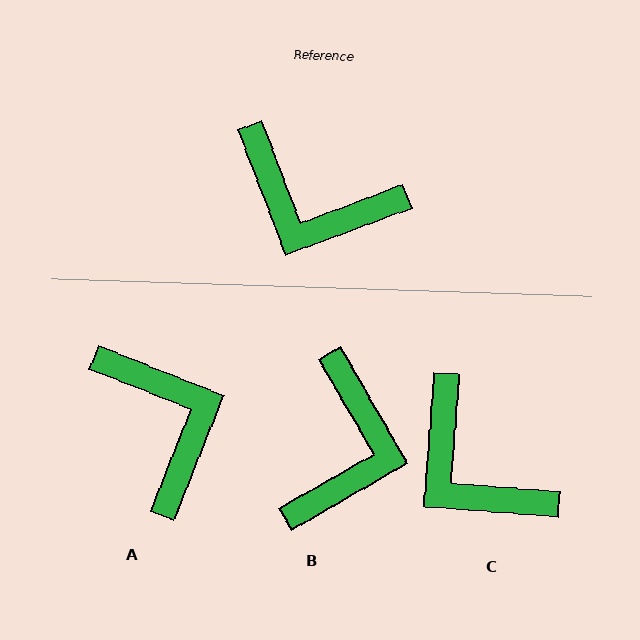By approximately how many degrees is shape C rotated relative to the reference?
Approximately 25 degrees clockwise.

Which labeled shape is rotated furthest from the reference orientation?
A, about 138 degrees away.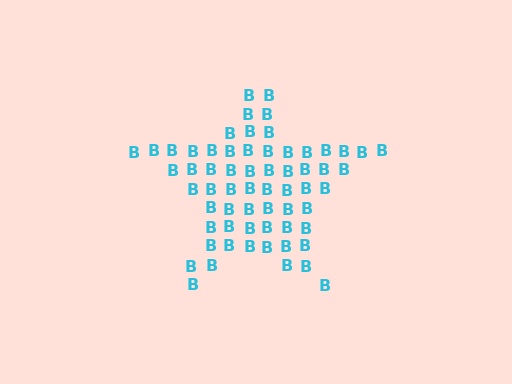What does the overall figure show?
The overall figure shows a star.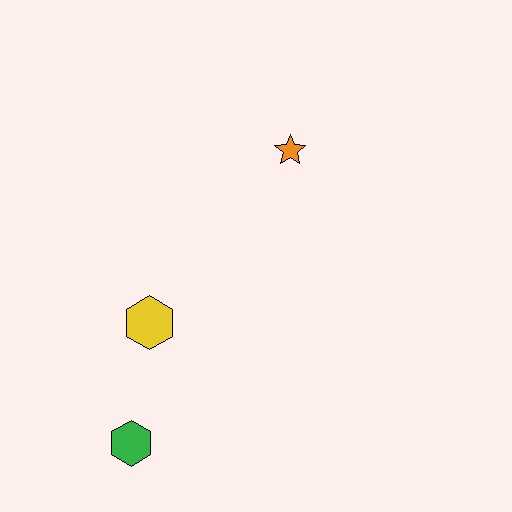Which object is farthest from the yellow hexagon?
The orange star is farthest from the yellow hexagon.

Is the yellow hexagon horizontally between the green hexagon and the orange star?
Yes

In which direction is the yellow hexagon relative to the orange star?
The yellow hexagon is below the orange star.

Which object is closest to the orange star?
The yellow hexagon is closest to the orange star.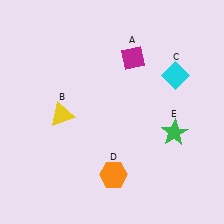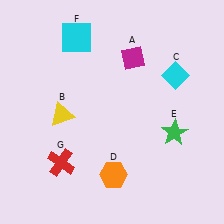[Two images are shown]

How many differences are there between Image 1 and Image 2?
There are 2 differences between the two images.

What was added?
A cyan square (F), a red cross (G) were added in Image 2.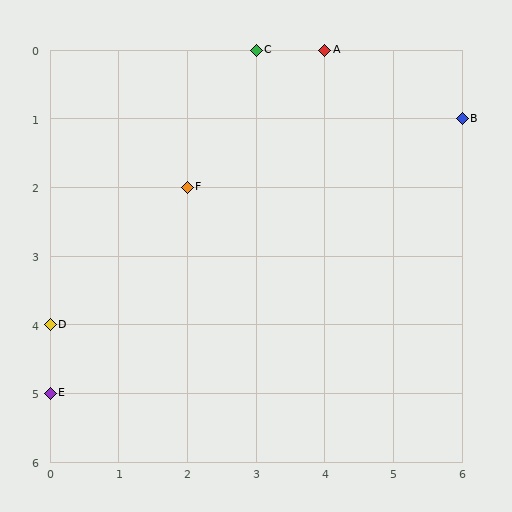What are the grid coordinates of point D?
Point D is at grid coordinates (0, 4).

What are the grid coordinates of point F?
Point F is at grid coordinates (2, 2).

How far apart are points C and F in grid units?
Points C and F are 1 column and 2 rows apart (about 2.2 grid units diagonally).